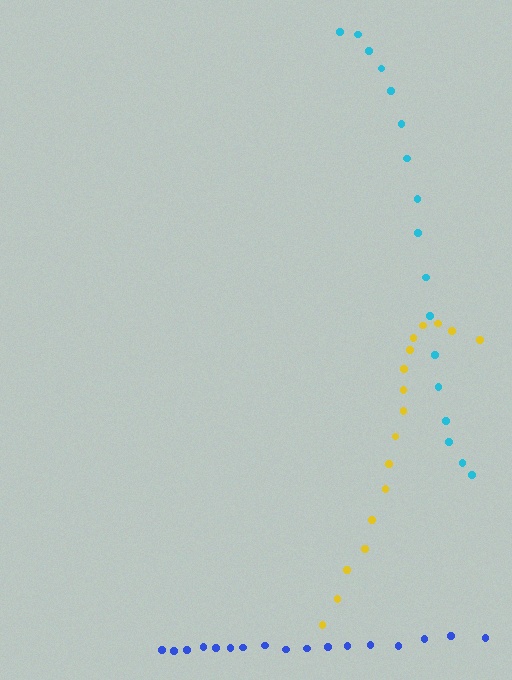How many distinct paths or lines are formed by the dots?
There are 3 distinct paths.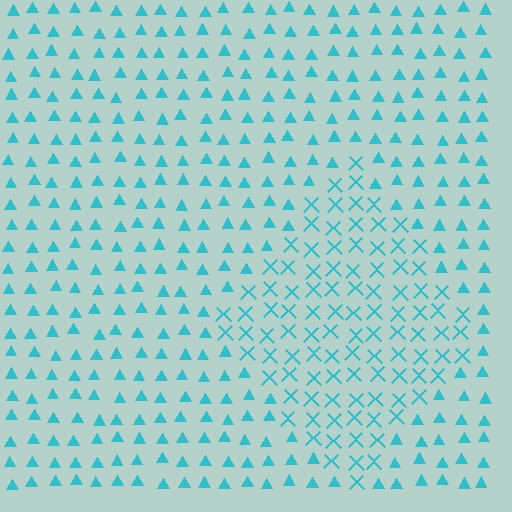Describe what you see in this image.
The image is filled with small cyan elements arranged in a uniform grid. A diamond-shaped region contains X marks, while the surrounding area contains triangles. The boundary is defined purely by the change in element shape.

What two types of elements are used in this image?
The image uses X marks inside the diamond region and triangles outside it.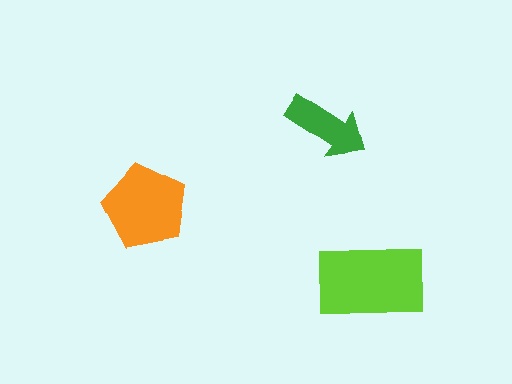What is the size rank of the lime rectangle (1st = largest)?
1st.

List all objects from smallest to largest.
The green arrow, the orange pentagon, the lime rectangle.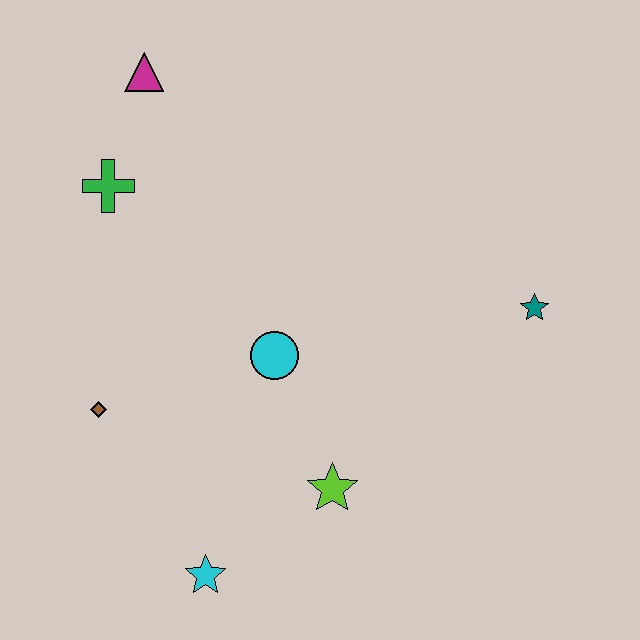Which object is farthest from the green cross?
The teal star is farthest from the green cross.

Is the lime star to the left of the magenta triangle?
No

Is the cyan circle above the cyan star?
Yes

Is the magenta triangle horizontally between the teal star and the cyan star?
No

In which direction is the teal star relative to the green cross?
The teal star is to the right of the green cross.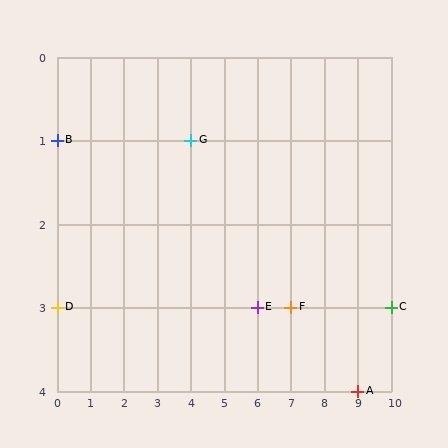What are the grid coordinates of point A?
Point A is at grid coordinates (9, 4).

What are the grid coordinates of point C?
Point C is at grid coordinates (10, 3).